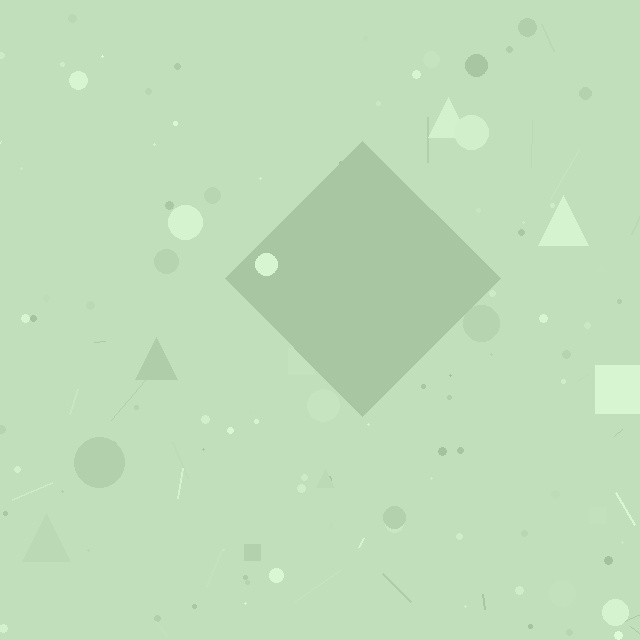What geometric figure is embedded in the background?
A diamond is embedded in the background.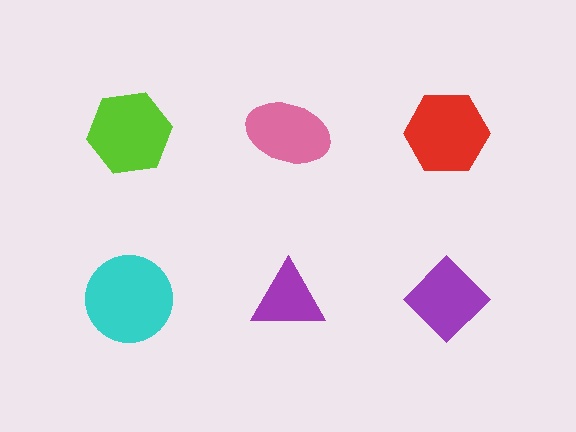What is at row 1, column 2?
A pink ellipse.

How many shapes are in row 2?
3 shapes.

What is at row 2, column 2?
A purple triangle.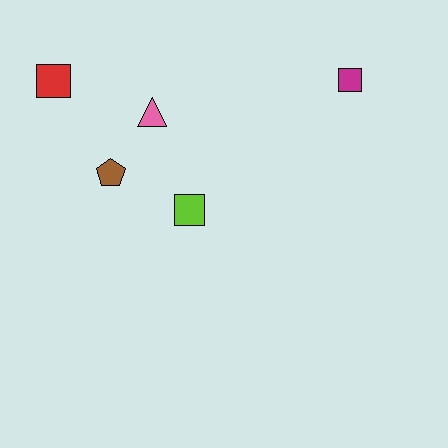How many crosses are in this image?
There are no crosses.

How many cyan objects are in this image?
There are no cyan objects.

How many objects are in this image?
There are 5 objects.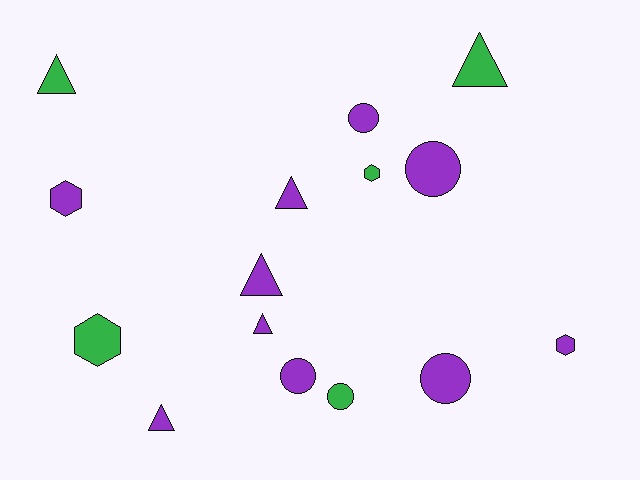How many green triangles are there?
There are 2 green triangles.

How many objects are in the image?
There are 15 objects.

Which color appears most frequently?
Purple, with 10 objects.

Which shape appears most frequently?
Triangle, with 6 objects.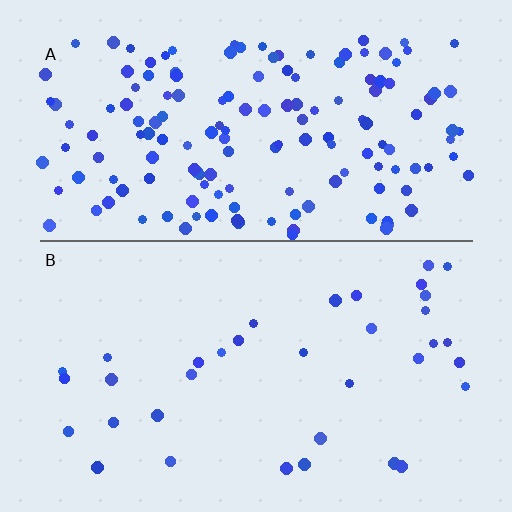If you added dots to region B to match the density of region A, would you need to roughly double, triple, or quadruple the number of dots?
Approximately quadruple.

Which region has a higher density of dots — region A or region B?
A (the top).